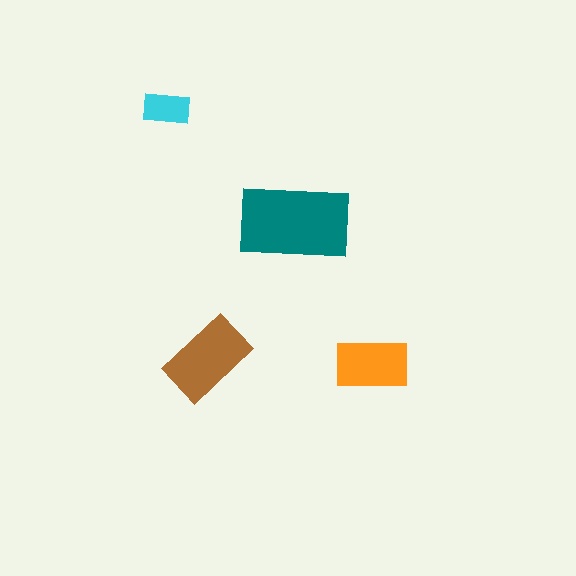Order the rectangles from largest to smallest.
the teal one, the brown one, the orange one, the cyan one.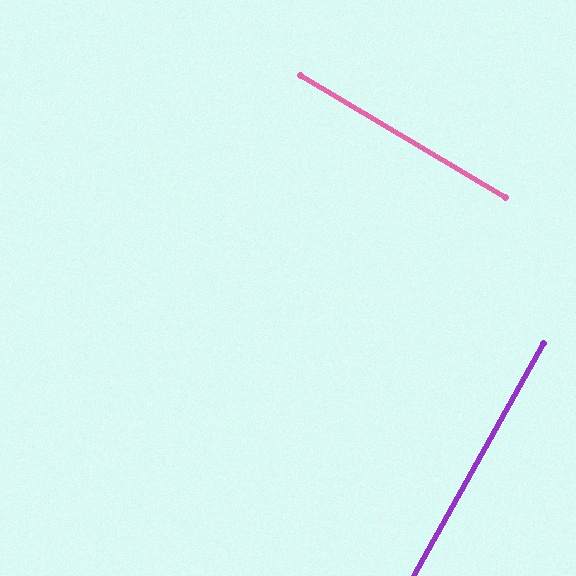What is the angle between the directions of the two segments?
Approximately 88 degrees.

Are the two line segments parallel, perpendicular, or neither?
Perpendicular — they meet at approximately 88°.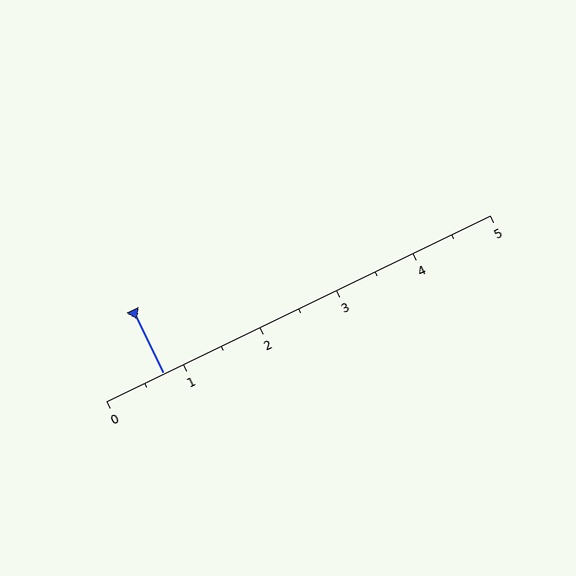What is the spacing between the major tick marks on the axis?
The major ticks are spaced 1 apart.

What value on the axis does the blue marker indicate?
The marker indicates approximately 0.8.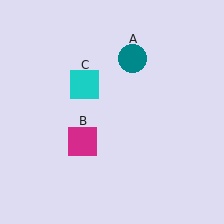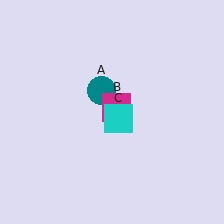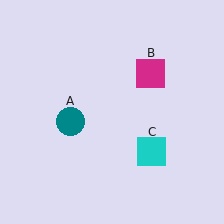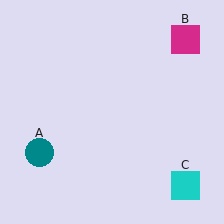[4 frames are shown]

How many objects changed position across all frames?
3 objects changed position: teal circle (object A), magenta square (object B), cyan square (object C).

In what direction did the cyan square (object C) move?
The cyan square (object C) moved down and to the right.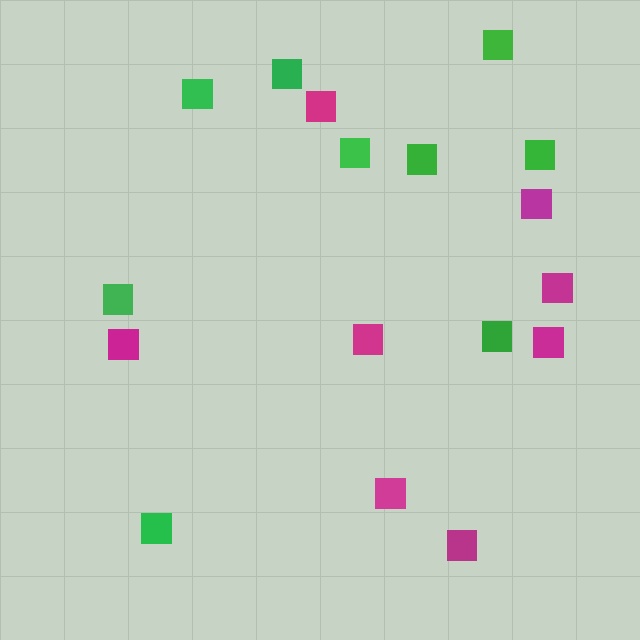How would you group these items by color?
There are 2 groups: one group of magenta squares (8) and one group of green squares (9).